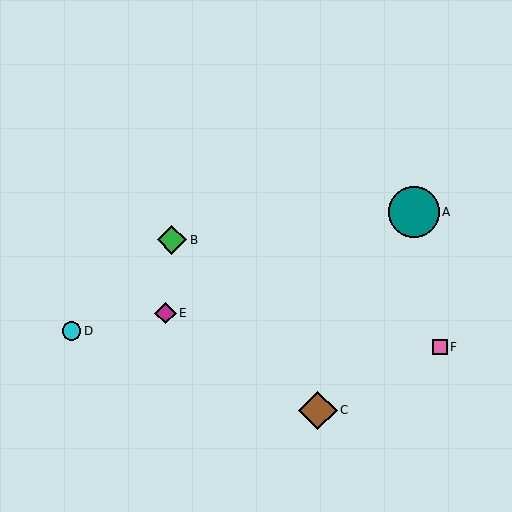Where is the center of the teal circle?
The center of the teal circle is at (414, 212).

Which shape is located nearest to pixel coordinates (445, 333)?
The pink square (labeled F) at (440, 347) is nearest to that location.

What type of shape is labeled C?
Shape C is a brown diamond.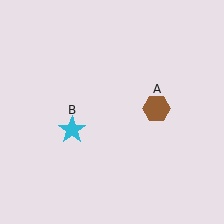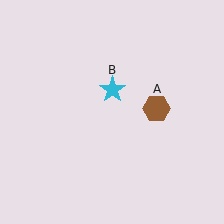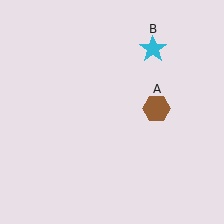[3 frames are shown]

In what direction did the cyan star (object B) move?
The cyan star (object B) moved up and to the right.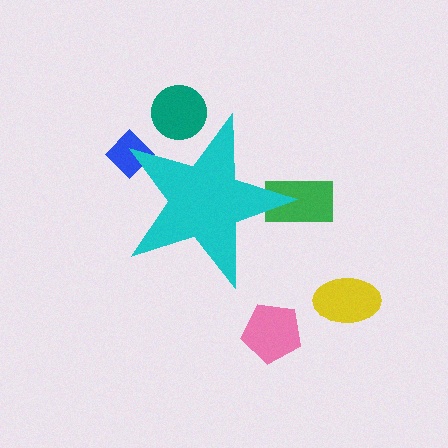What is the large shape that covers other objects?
A cyan star.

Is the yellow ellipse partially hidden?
No, the yellow ellipse is fully visible.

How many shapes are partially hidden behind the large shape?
3 shapes are partially hidden.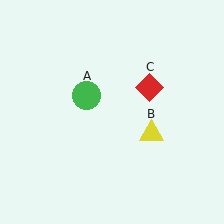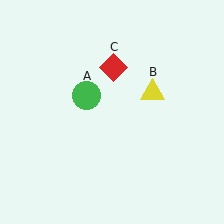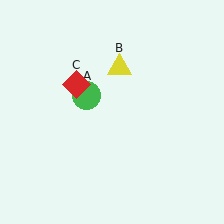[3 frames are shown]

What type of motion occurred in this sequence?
The yellow triangle (object B), red diamond (object C) rotated counterclockwise around the center of the scene.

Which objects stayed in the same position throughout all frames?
Green circle (object A) remained stationary.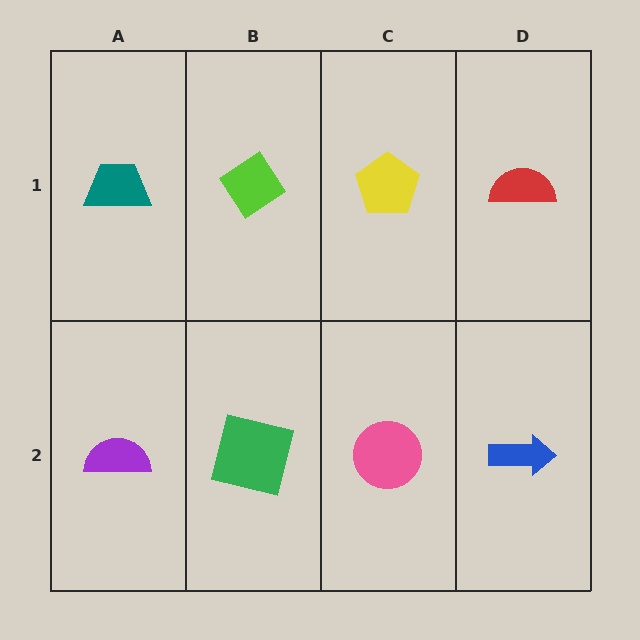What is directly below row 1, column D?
A blue arrow.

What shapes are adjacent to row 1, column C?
A pink circle (row 2, column C), a lime diamond (row 1, column B), a red semicircle (row 1, column D).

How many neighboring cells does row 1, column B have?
3.